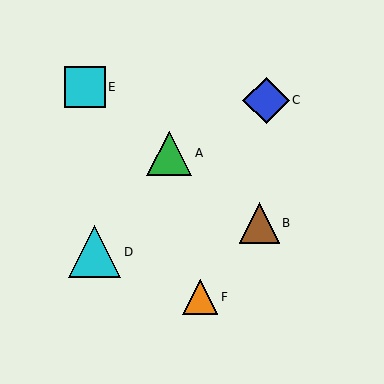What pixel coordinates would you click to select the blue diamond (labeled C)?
Click at (266, 100) to select the blue diamond C.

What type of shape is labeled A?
Shape A is a green triangle.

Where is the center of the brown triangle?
The center of the brown triangle is at (259, 223).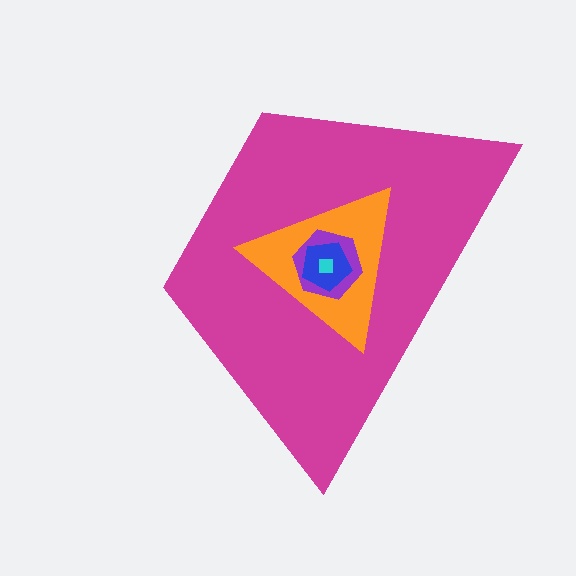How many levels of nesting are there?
5.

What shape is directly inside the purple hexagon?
The blue pentagon.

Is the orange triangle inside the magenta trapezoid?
Yes.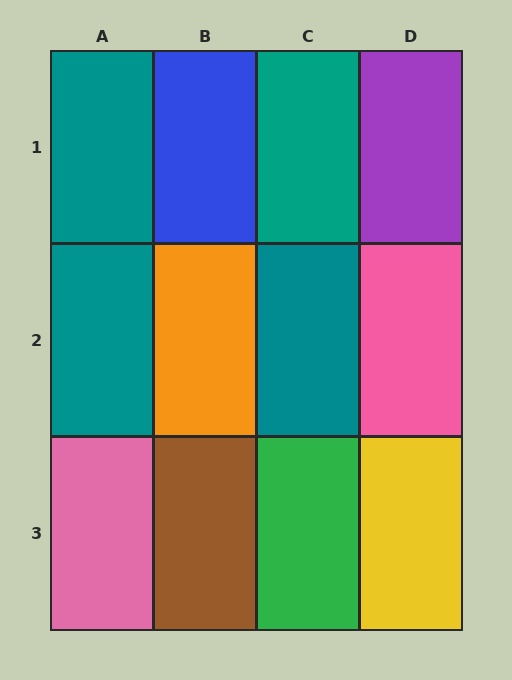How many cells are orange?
1 cell is orange.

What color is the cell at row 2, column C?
Teal.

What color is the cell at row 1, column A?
Teal.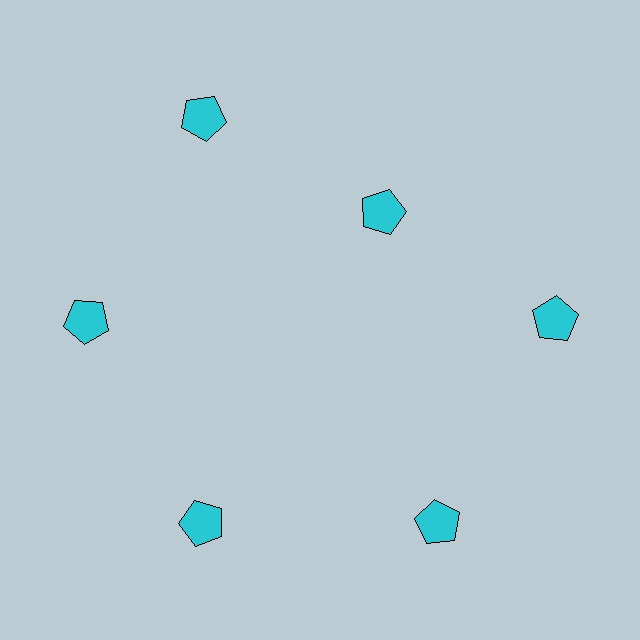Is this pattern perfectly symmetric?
No. The 6 cyan pentagons are arranged in a ring, but one element near the 1 o'clock position is pulled inward toward the center, breaking the 6-fold rotational symmetry.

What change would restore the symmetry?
The symmetry would be restored by moving it outward, back onto the ring so that all 6 pentagons sit at equal angles and equal distance from the center.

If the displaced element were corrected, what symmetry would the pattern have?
It would have 6-fold rotational symmetry — the pattern would map onto itself every 60 degrees.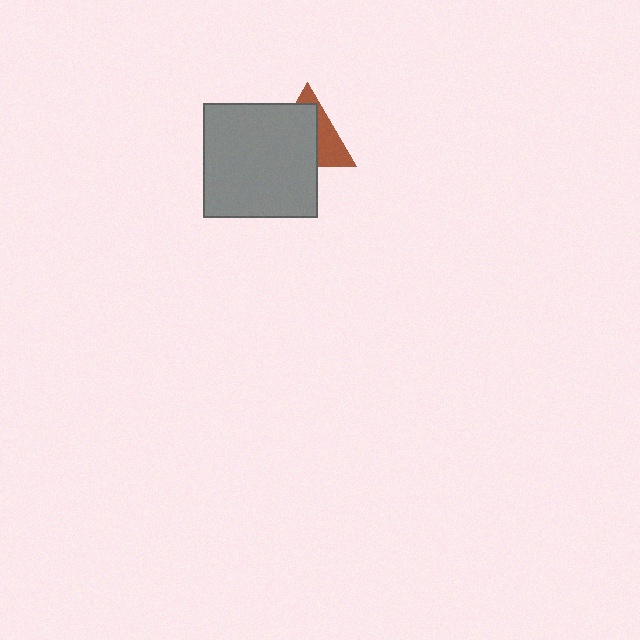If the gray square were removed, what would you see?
You would see the complete brown triangle.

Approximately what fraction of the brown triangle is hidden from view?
Roughly 61% of the brown triangle is hidden behind the gray square.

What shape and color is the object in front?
The object in front is a gray square.